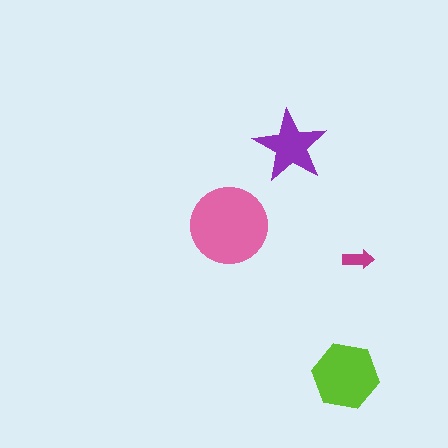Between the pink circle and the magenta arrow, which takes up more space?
The pink circle.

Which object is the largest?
The pink circle.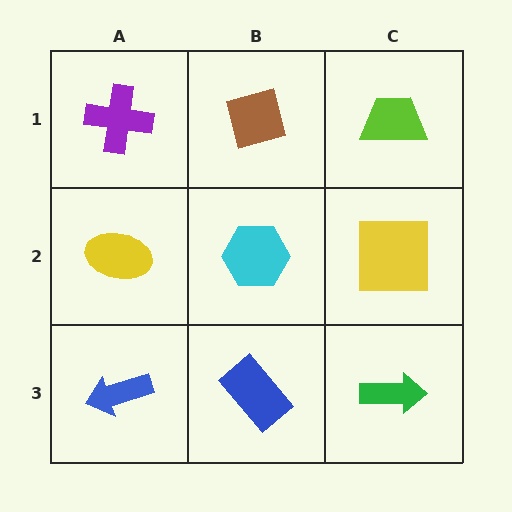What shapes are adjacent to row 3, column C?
A yellow square (row 2, column C), a blue rectangle (row 3, column B).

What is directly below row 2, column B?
A blue rectangle.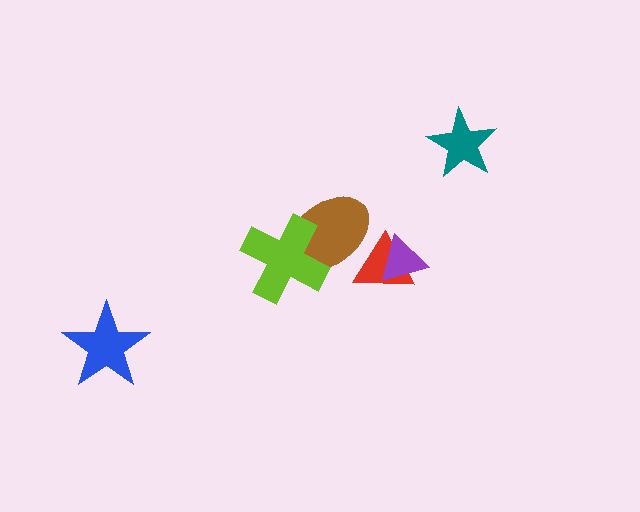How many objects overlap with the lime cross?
1 object overlaps with the lime cross.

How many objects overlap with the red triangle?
2 objects overlap with the red triangle.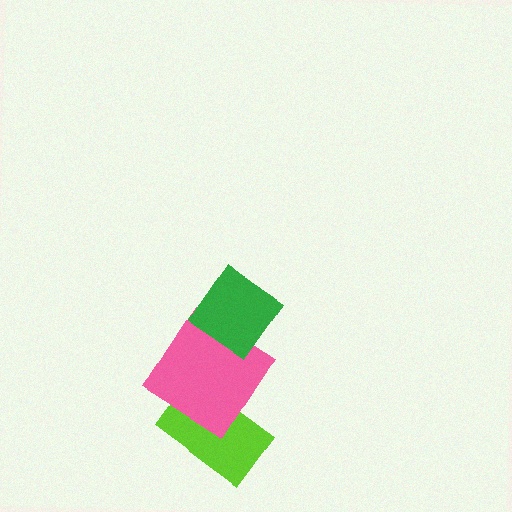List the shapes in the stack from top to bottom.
From top to bottom: the green diamond, the pink diamond, the lime rectangle.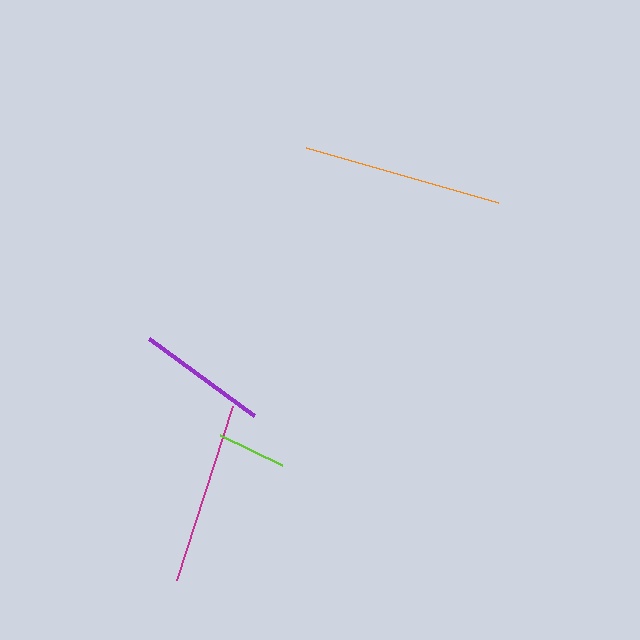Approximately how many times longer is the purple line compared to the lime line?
The purple line is approximately 1.9 times the length of the lime line.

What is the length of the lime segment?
The lime segment is approximately 69 pixels long.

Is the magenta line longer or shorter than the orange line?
The orange line is longer than the magenta line.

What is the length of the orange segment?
The orange segment is approximately 200 pixels long.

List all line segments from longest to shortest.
From longest to shortest: orange, magenta, purple, lime.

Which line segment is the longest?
The orange line is the longest at approximately 200 pixels.